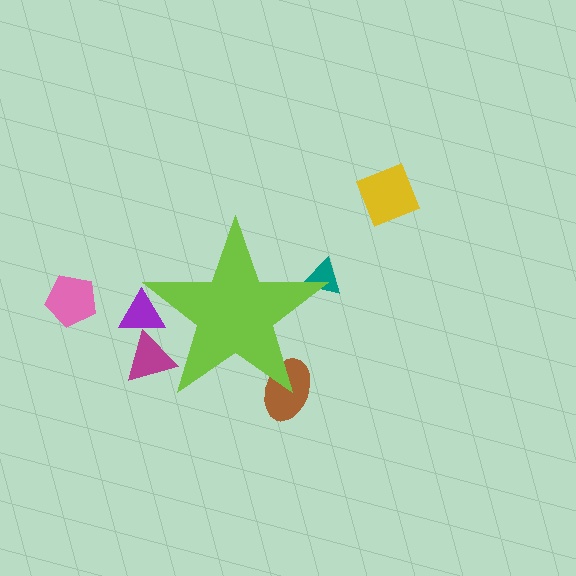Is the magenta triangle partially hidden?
Yes, the magenta triangle is partially hidden behind the lime star.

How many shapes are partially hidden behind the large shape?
4 shapes are partially hidden.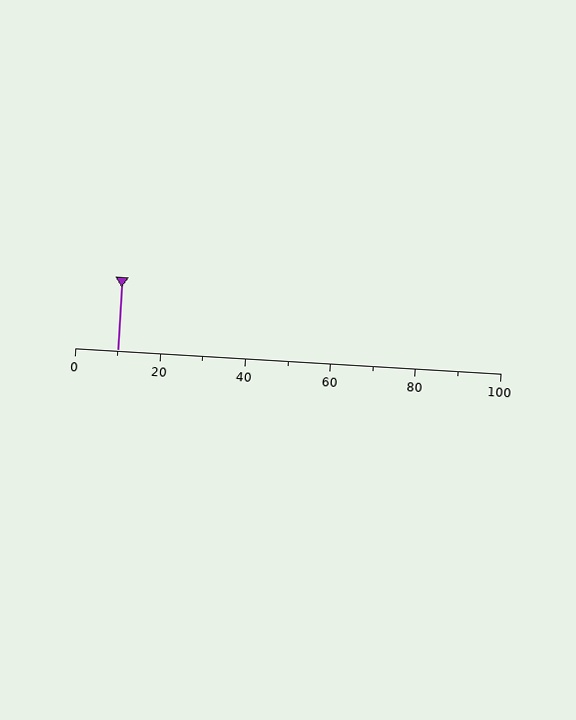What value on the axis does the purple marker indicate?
The marker indicates approximately 10.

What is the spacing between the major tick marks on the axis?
The major ticks are spaced 20 apart.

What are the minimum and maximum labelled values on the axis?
The axis runs from 0 to 100.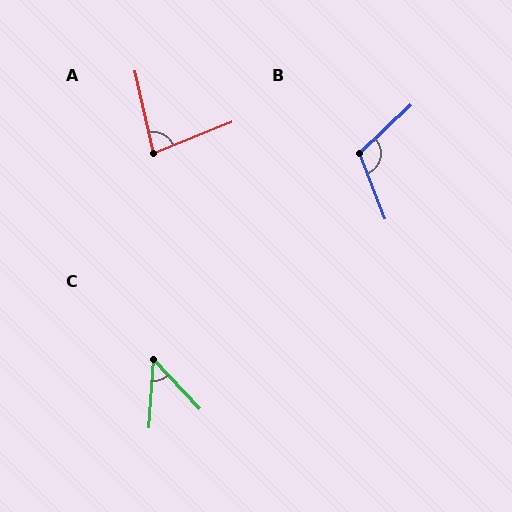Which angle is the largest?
B, at approximately 112 degrees.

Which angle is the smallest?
C, at approximately 47 degrees.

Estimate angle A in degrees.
Approximately 81 degrees.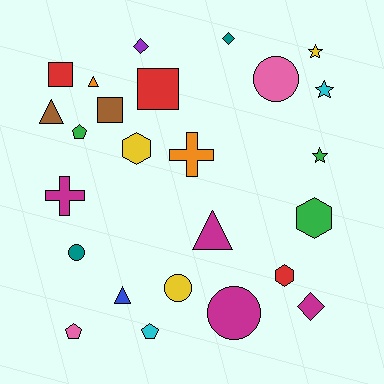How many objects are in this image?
There are 25 objects.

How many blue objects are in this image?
There is 1 blue object.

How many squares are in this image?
There are 3 squares.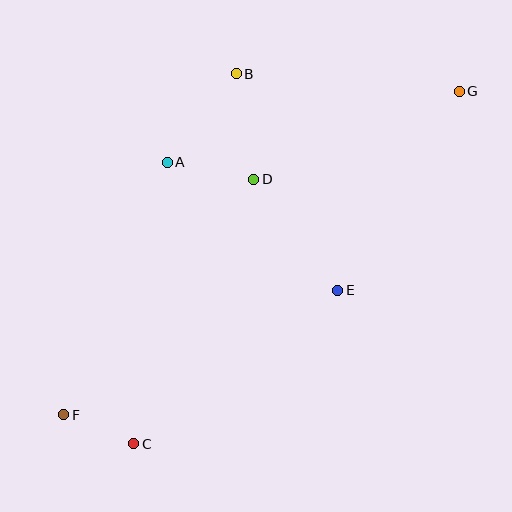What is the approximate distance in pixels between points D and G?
The distance between D and G is approximately 224 pixels.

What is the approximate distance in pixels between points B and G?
The distance between B and G is approximately 224 pixels.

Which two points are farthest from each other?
Points F and G are farthest from each other.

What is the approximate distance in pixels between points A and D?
The distance between A and D is approximately 88 pixels.